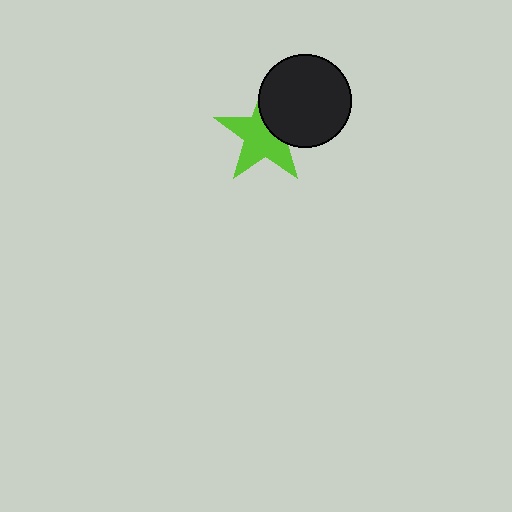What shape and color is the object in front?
The object in front is a black circle.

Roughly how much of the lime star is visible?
About half of it is visible (roughly 65%).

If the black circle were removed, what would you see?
You would see the complete lime star.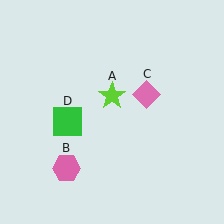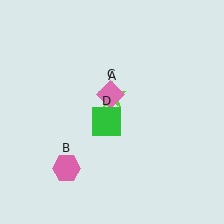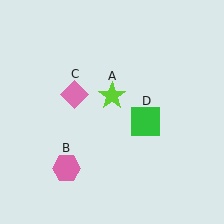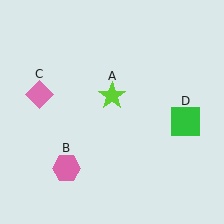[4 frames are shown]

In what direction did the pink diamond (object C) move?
The pink diamond (object C) moved left.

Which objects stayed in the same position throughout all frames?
Lime star (object A) and pink hexagon (object B) remained stationary.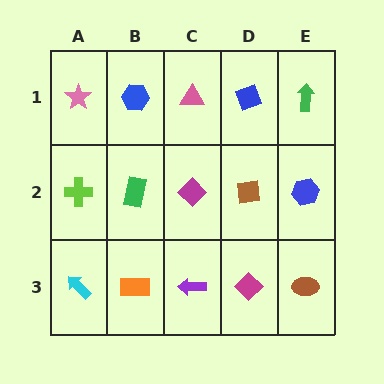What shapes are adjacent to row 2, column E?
A green arrow (row 1, column E), a brown ellipse (row 3, column E), a brown square (row 2, column D).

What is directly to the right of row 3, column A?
An orange rectangle.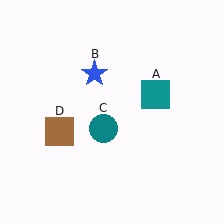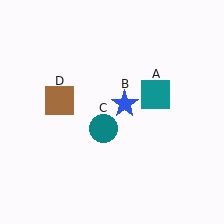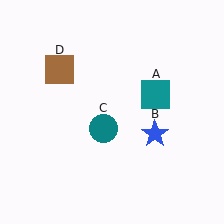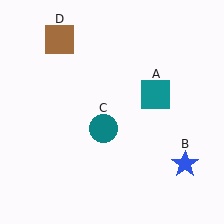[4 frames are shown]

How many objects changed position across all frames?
2 objects changed position: blue star (object B), brown square (object D).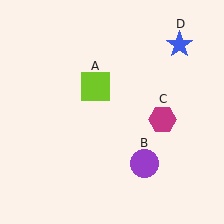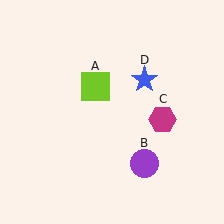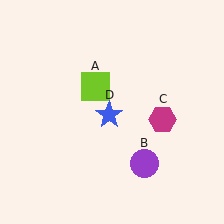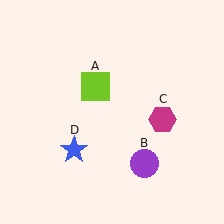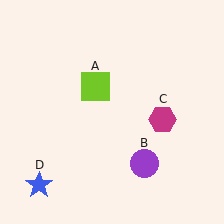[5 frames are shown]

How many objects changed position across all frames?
1 object changed position: blue star (object D).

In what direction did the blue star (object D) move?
The blue star (object D) moved down and to the left.